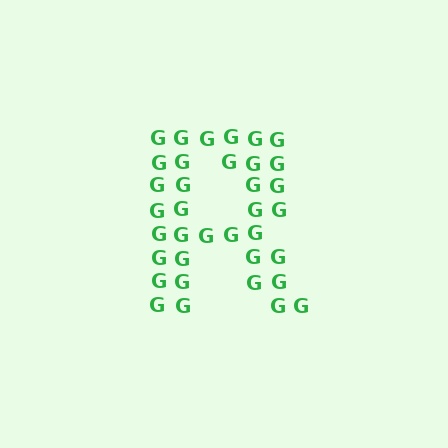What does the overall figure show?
The overall figure shows the letter R.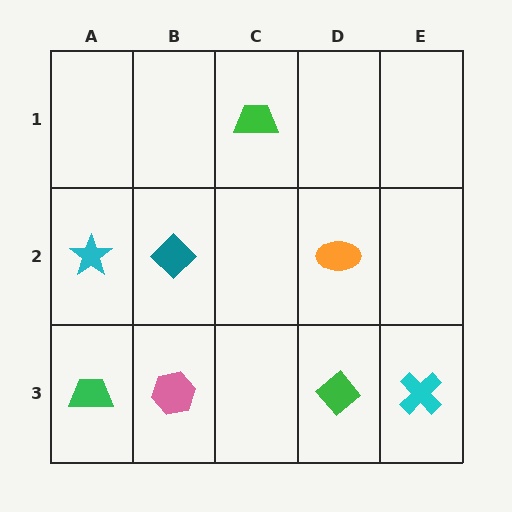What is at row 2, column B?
A teal diamond.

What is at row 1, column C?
A green trapezoid.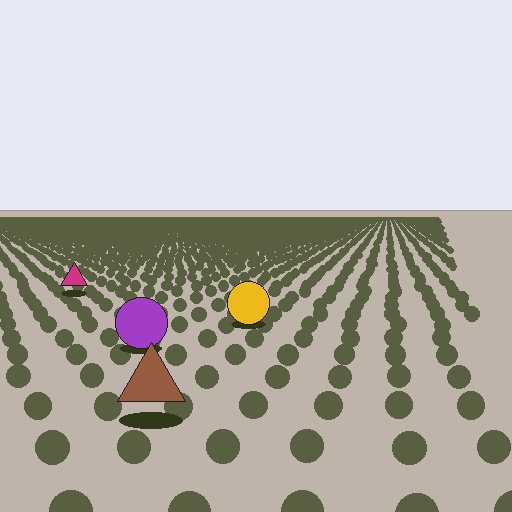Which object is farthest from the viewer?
The magenta triangle is farthest from the viewer. It appears smaller and the ground texture around it is denser.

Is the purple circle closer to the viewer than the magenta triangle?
Yes. The purple circle is closer — you can tell from the texture gradient: the ground texture is coarser near it.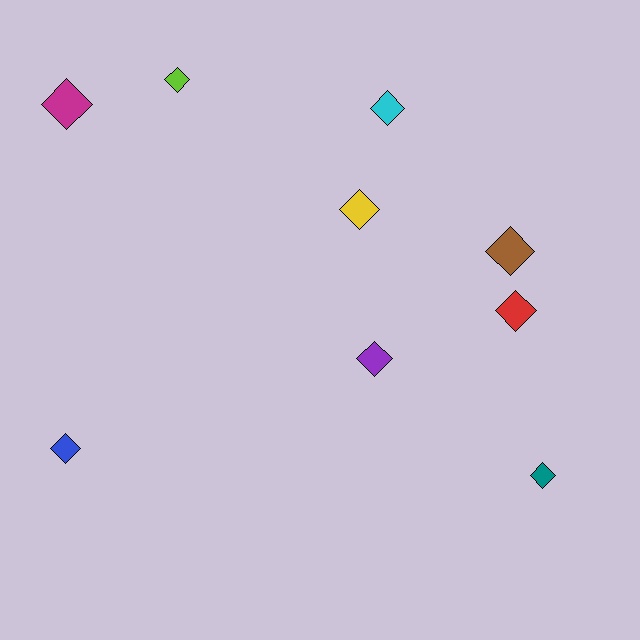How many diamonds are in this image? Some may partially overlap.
There are 9 diamonds.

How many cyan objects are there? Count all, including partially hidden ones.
There is 1 cyan object.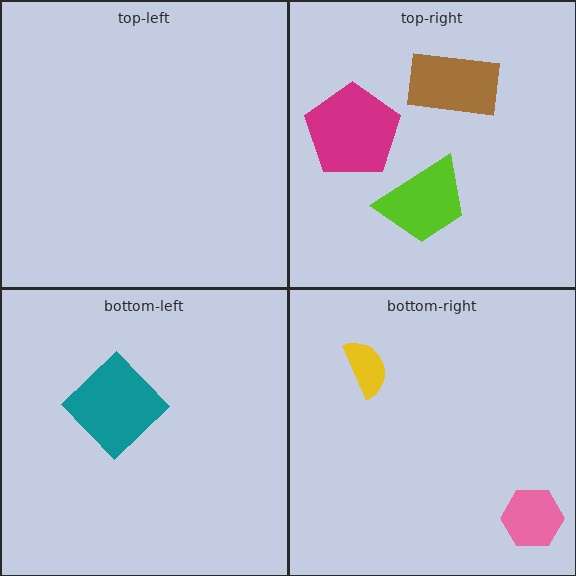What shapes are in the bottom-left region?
The teal diamond.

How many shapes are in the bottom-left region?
1.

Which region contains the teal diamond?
The bottom-left region.